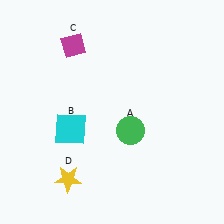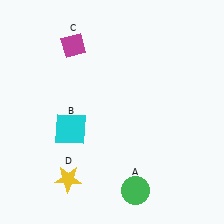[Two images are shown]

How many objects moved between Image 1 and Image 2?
1 object moved between the two images.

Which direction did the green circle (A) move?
The green circle (A) moved down.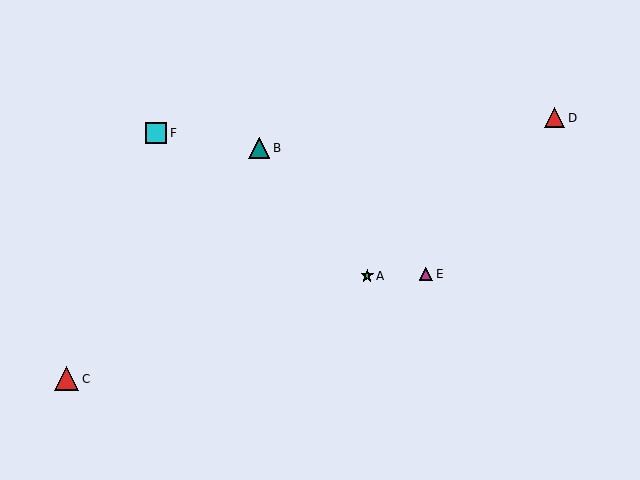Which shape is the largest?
The red triangle (labeled C) is the largest.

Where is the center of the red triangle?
The center of the red triangle is at (555, 118).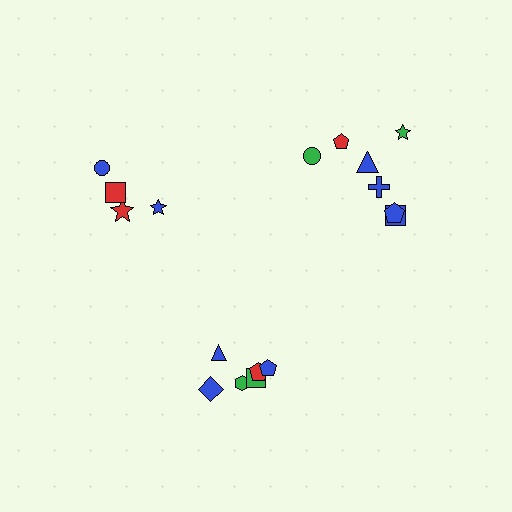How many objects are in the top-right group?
There are 7 objects.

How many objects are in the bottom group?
There are 6 objects.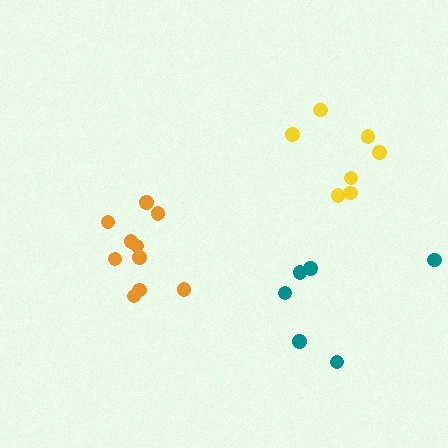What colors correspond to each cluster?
The clusters are colored: yellow, orange, teal.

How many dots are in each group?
Group 1: 7 dots, Group 2: 10 dots, Group 3: 6 dots (23 total).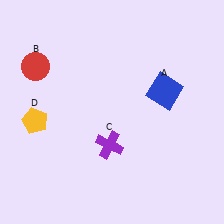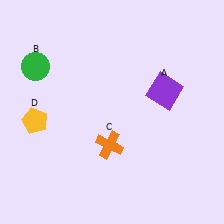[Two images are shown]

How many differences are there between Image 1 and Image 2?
There are 3 differences between the two images.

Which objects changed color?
A changed from blue to purple. B changed from red to green. C changed from purple to orange.